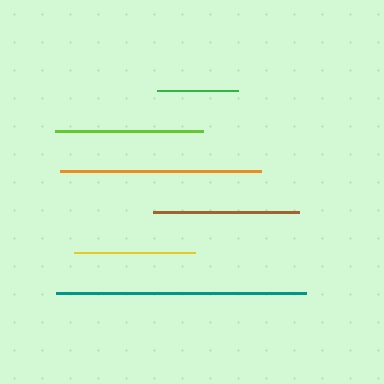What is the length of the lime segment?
The lime segment is approximately 147 pixels long.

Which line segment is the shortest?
The green line is the shortest at approximately 82 pixels.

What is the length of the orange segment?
The orange segment is approximately 201 pixels long.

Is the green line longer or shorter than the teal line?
The teal line is longer than the green line.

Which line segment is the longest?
The teal line is the longest at approximately 250 pixels.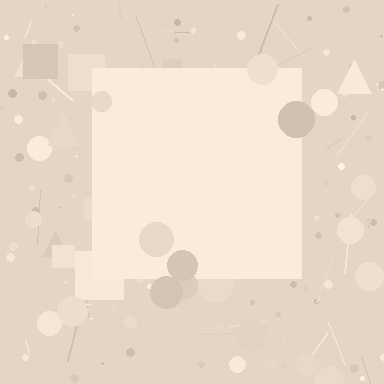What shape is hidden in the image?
A square is hidden in the image.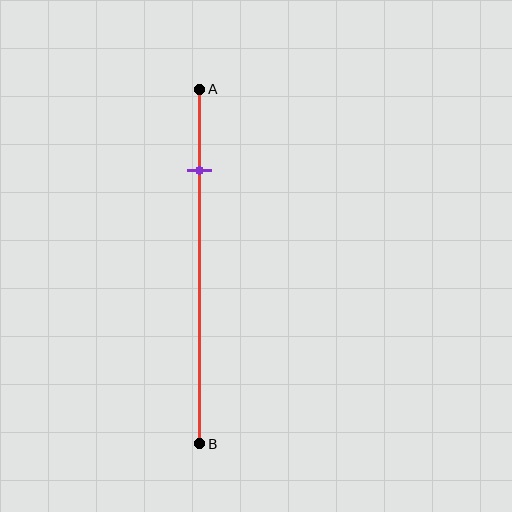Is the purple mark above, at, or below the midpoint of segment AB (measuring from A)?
The purple mark is above the midpoint of segment AB.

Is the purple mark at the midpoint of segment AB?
No, the mark is at about 25% from A, not at the 50% midpoint.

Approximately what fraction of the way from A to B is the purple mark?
The purple mark is approximately 25% of the way from A to B.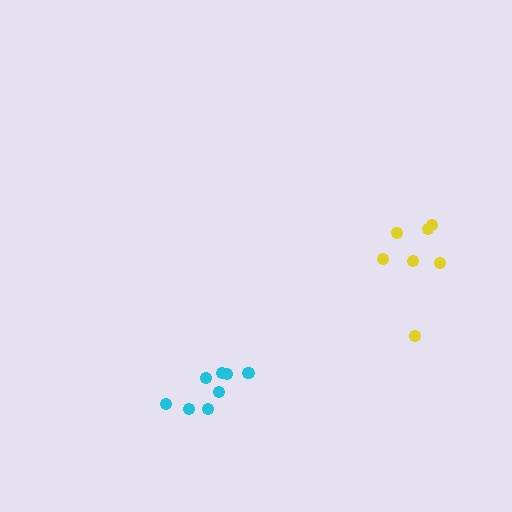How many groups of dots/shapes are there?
There are 2 groups.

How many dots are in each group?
Group 1: 7 dots, Group 2: 8 dots (15 total).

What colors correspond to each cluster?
The clusters are colored: yellow, cyan.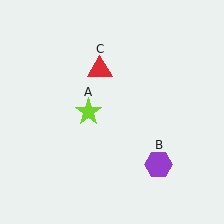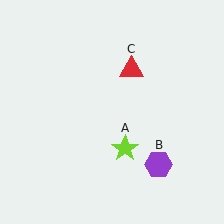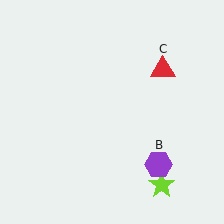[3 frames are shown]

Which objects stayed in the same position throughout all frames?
Purple hexagon (object B) remained stationary.